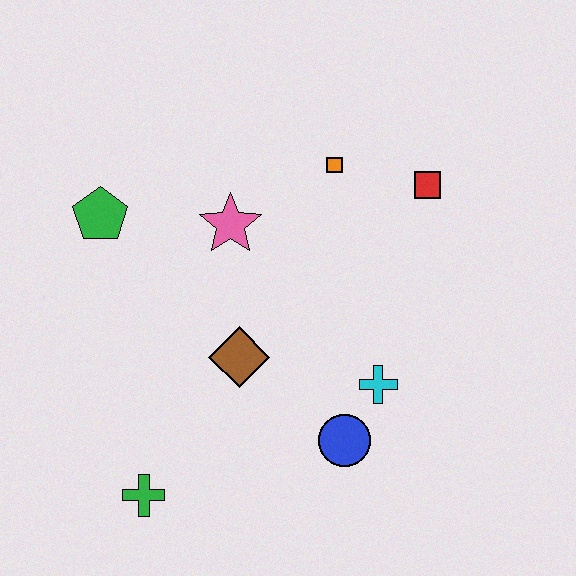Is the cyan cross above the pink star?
No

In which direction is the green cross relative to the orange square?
The green cross is below the orange square.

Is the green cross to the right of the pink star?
No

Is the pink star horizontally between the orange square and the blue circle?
No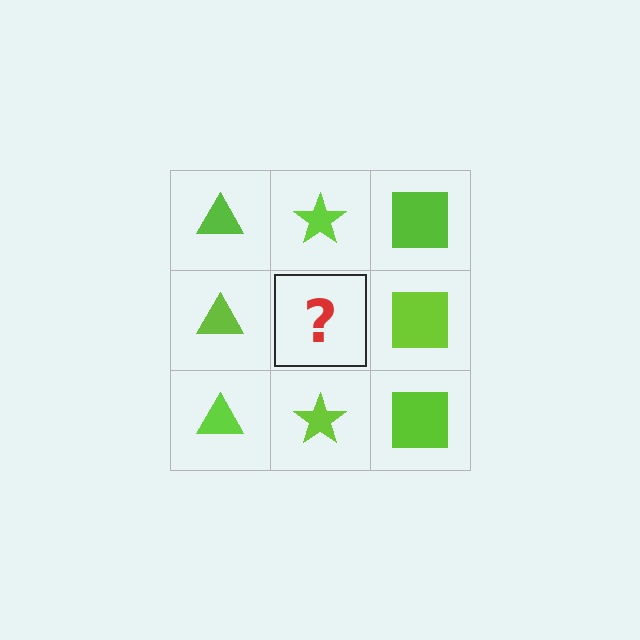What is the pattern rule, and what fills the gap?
The rule is that each column has a consistent shape. The gap should be filled with a lime star.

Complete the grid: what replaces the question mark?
The question mark should be replaced with a lime star.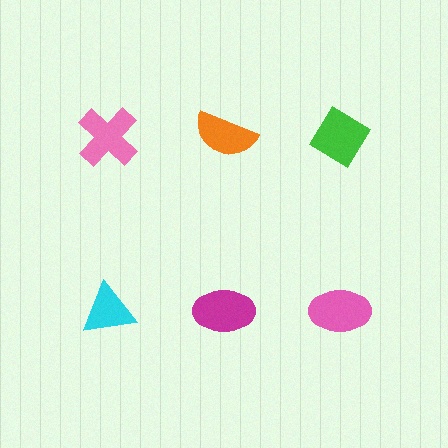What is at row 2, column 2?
A magenta ellipse.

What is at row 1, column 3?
A green diamond.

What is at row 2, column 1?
A cyan triangle.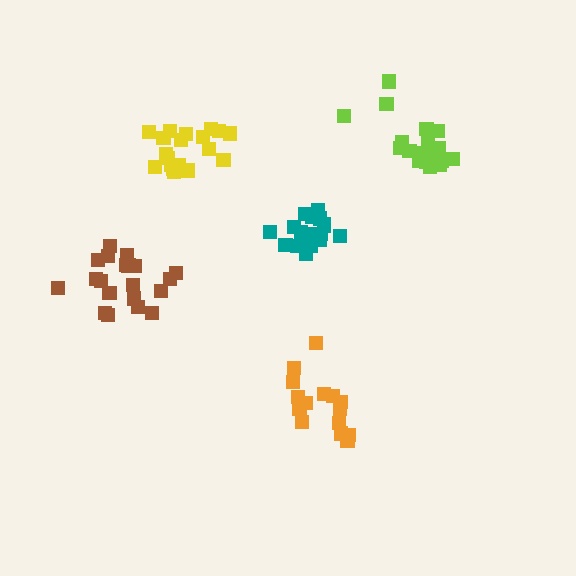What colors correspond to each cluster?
The clusters are colored: orange, yellow, brown, lime, teal.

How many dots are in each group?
Group 1: 15 dots, Group 2: 19 dots, Group 3: 20 dots, Group 4: 21 dots, Group 5: 19 dots (94 total).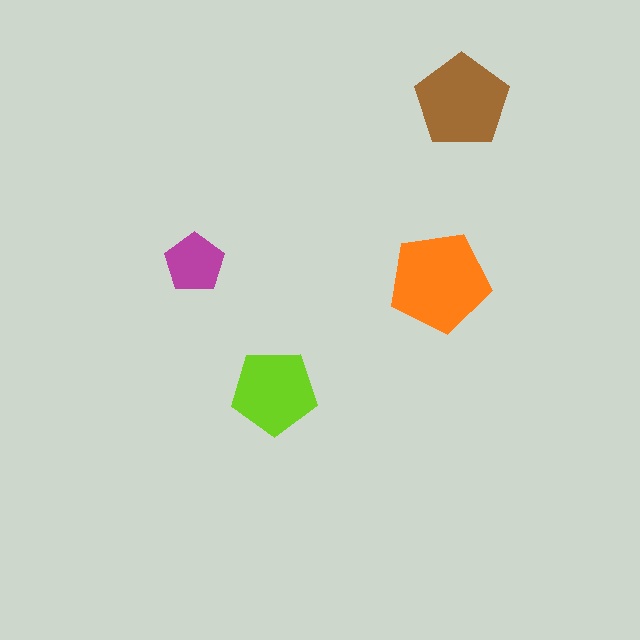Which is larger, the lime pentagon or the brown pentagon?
The brown one.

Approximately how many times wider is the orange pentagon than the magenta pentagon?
About 1.5 times wider.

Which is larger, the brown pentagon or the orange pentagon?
The orange one.